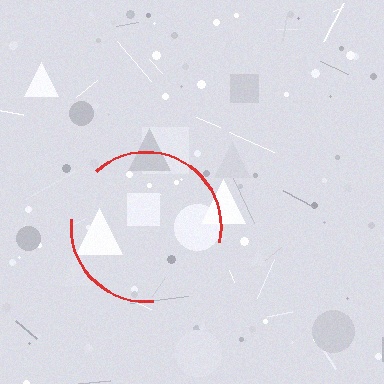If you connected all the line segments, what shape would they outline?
They would outline a circle.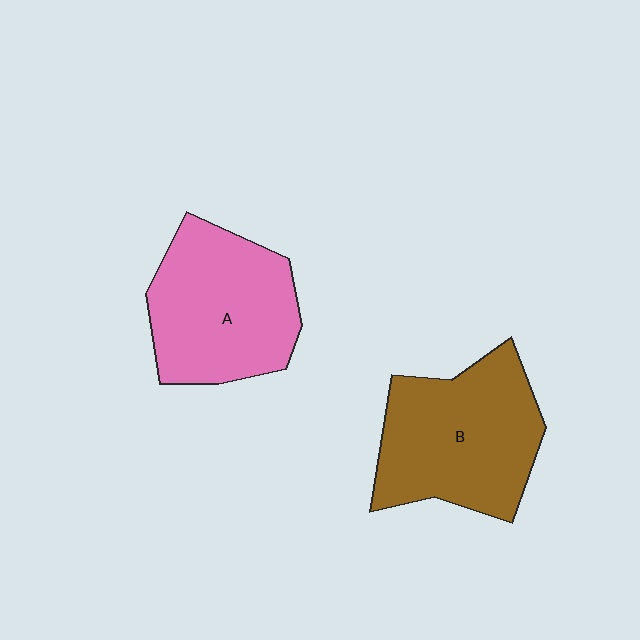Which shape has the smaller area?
Shape A (pink).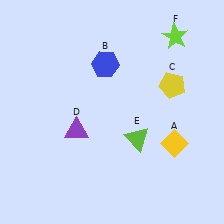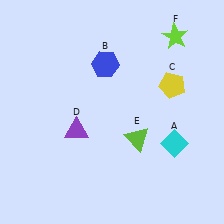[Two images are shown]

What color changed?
The diamond (A) changed from yellow in Image 1 to cyan in Image 2.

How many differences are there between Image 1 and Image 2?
There is 1 difference between the two images.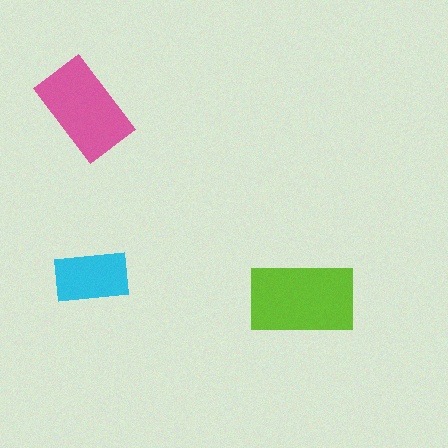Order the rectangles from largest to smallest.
the lime one, the pink one, the cyan one.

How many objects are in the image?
There are 3 objects in the image.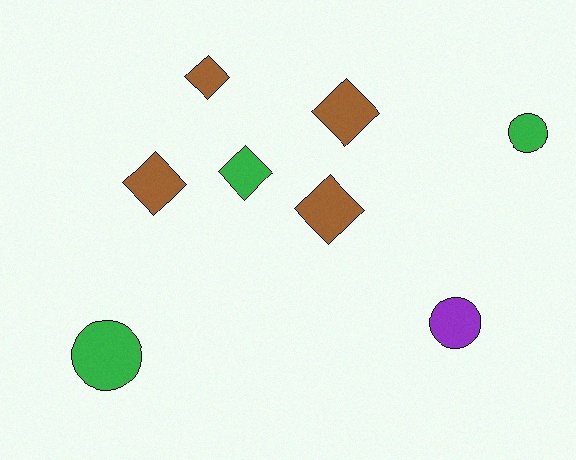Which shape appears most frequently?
Diamond, with 5 objects.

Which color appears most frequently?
Brown, with 4 objects.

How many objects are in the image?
There are 8 objects.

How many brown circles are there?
There are no brown circles.